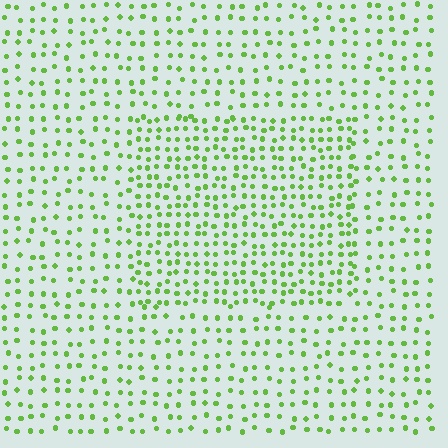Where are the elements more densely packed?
The elements are more densely packed inside the rectangle boundary.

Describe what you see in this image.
The image contains small lime elements arranged at two different densities. A rectangle-shaped region is visible where the elements are more densely packed than the surrounding area.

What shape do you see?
I see a rectangle.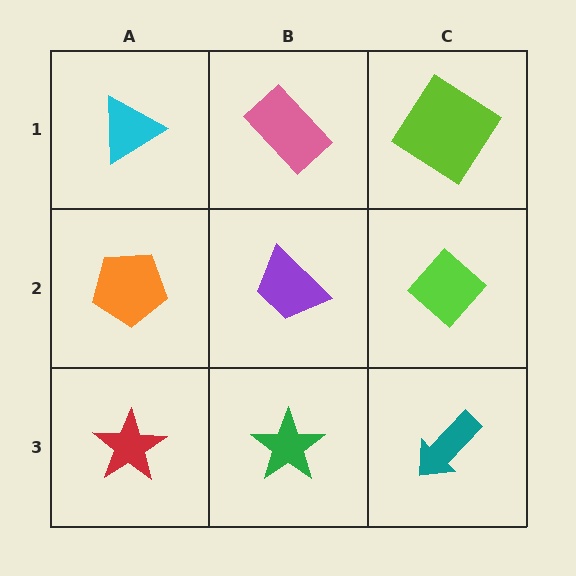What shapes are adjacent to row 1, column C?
A lime diamond (row 2, column C), a pink rectangle (row 1, column B).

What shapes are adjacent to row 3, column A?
An orange pentagon (row 2, column A), a green star (row 3, column B).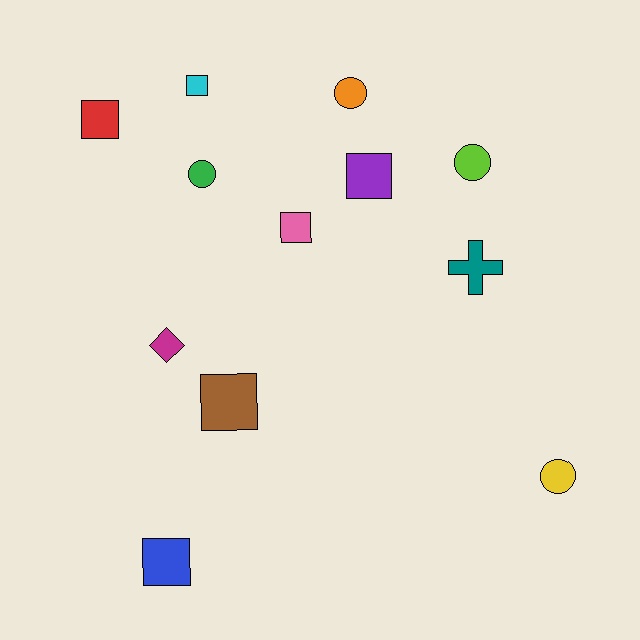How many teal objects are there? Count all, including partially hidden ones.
There is 1 teal object.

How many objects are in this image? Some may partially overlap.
There are 12 objects.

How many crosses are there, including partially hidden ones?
There is 1 cross.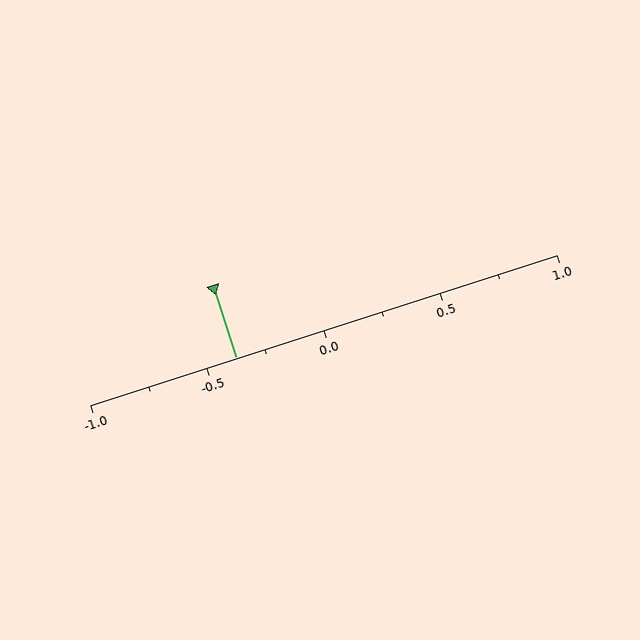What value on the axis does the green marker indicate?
The marker indicates approximately -0.38.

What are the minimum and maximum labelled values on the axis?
The axis runs from -1.0 to 1.0.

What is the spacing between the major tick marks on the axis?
The major ticks are spaced 0.5 apart.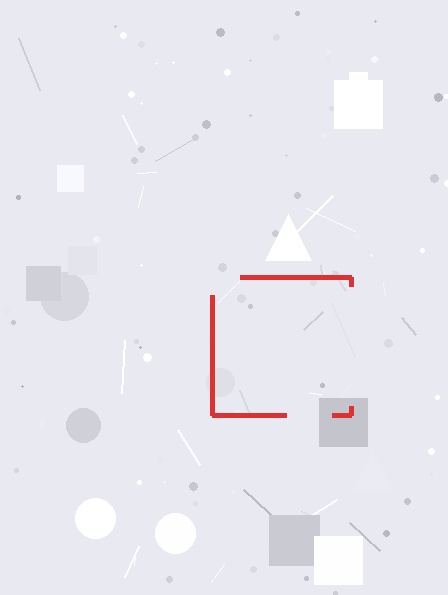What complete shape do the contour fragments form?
The contour fragments form a square.